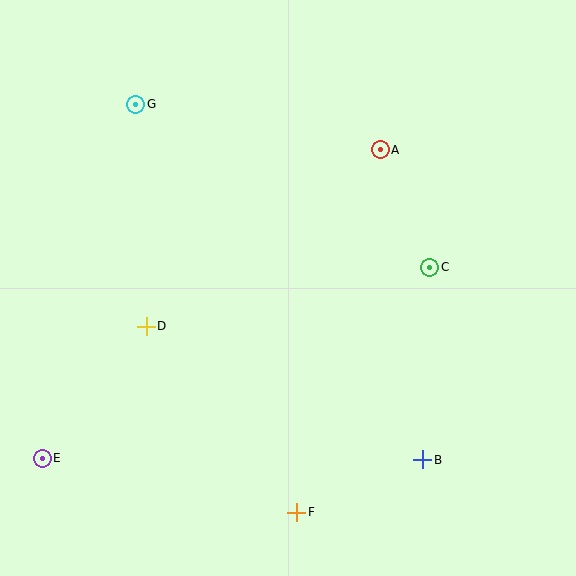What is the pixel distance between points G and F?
The distance between G and F is 438 pixels.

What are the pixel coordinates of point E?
Point E is at (42, 458).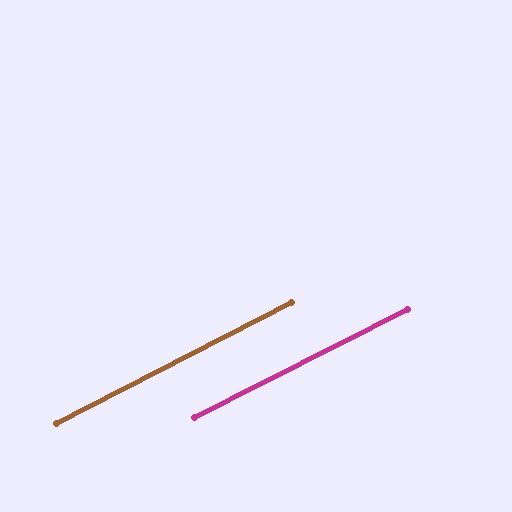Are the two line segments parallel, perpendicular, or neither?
Parallel — their directions differ by only 0.4°.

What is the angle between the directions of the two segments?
Approximately 0 degrees.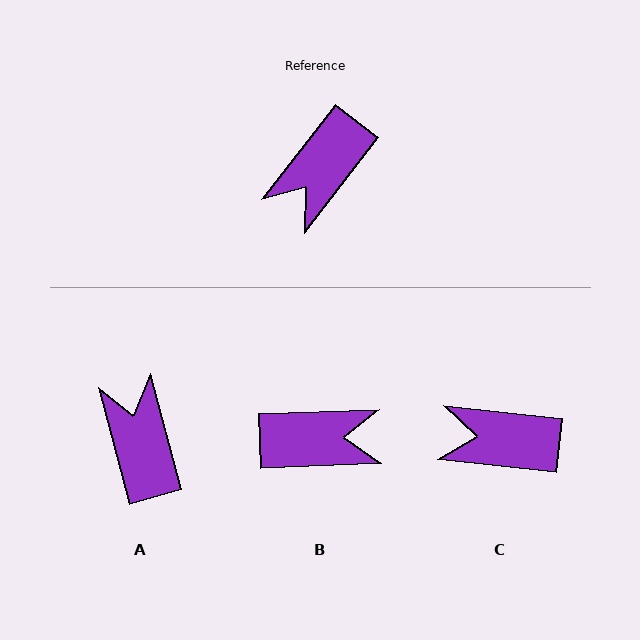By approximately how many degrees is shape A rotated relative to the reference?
Approximately 127 degrees clockwise.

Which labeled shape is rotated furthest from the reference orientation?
B, about 130 degrees away.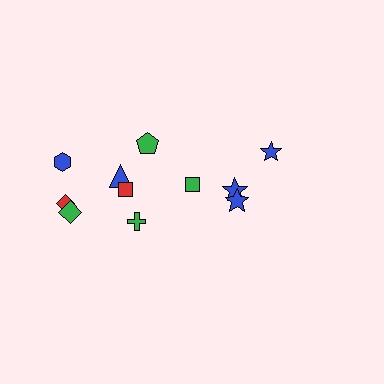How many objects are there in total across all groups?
There are 11 objects.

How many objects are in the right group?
There are 4 objects.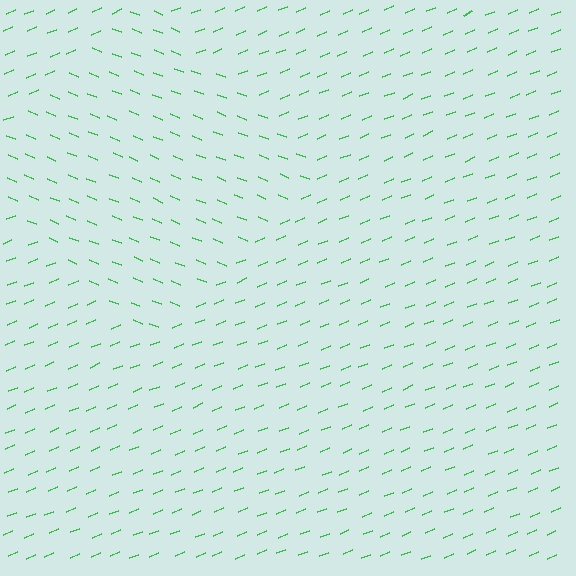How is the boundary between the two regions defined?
The boundary is defined purely by a change in line orientation (approximately 45 degrees difference). All lines are the same color and thickness.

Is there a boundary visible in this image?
Yes, there is a texture boundary formed by a change in line orientation.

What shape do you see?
I see a diamond.